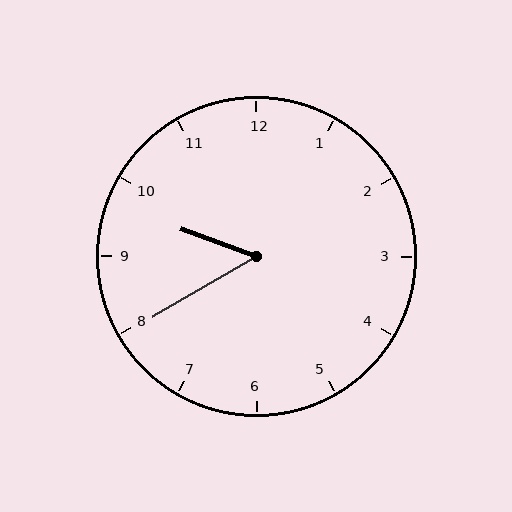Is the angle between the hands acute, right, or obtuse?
It is acute.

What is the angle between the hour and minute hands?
Approximately 50 degrees.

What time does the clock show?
9:40.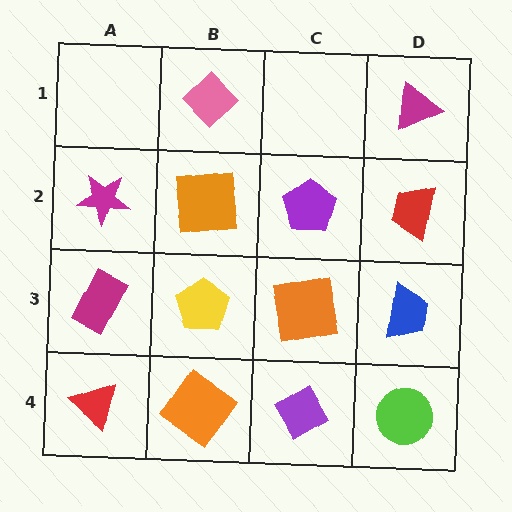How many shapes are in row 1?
2 shapes.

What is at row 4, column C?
A purple diamond.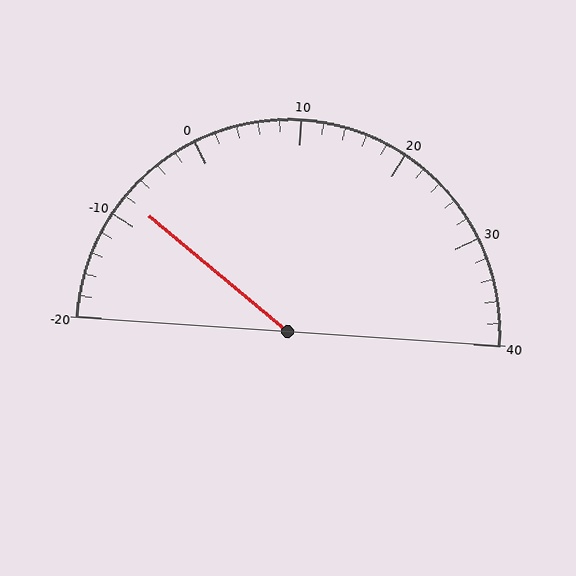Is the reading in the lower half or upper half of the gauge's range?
The reading is in the lower half of the range (-20 to 40).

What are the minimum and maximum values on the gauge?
The gauge ranges from -20 to 40.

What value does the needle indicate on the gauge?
The needle indicates approximately -8.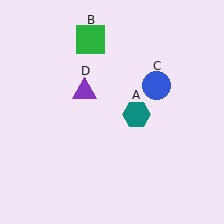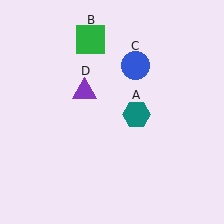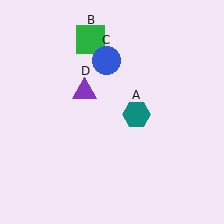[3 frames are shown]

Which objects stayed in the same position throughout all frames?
Teal hexagon (object A) and green square (object B) and purple triangle (object D) remained stationary.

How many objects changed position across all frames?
1 object changed position: blue circle (object C).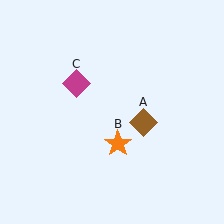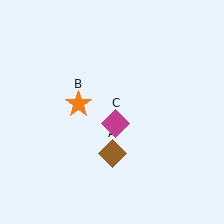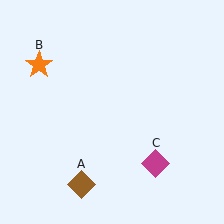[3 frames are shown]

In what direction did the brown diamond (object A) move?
The brown diamond (object A) moved down and to the left.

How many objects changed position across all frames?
3 objects changed position: brown diamond (object A), orange star (object B), magenta diamond (object C).